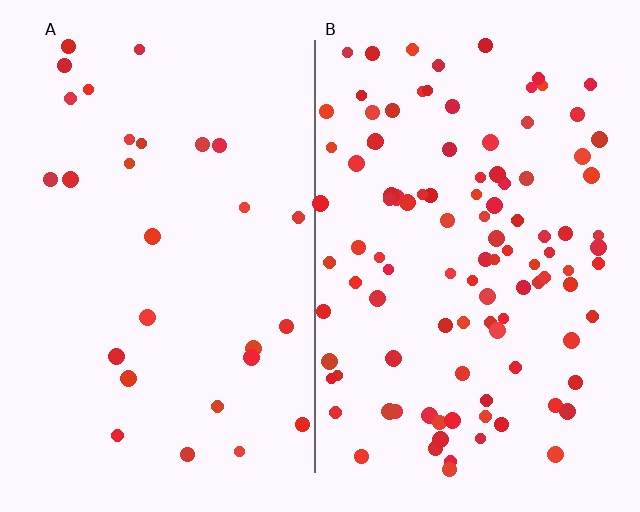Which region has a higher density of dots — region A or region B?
B (the right).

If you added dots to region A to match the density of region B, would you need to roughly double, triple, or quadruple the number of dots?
Approximately quadruple.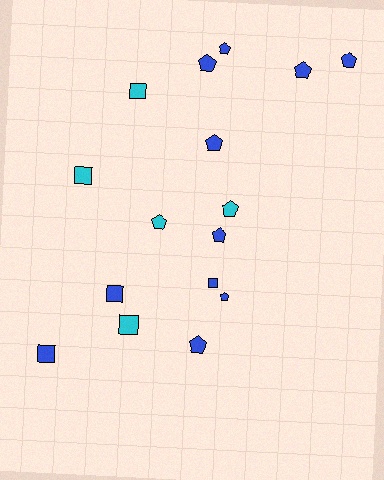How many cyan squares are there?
There are 3 cyan squares.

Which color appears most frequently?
Blue, with 11 objects.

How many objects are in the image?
There are 16 objects.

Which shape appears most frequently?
Pentagon, with 10 objects.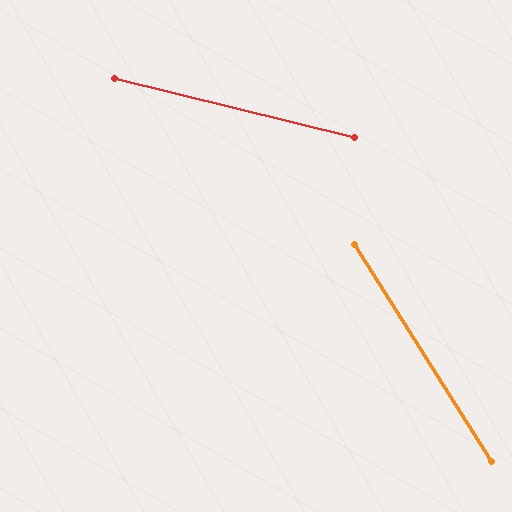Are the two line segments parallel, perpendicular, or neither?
Neither parallel nor perpendicular — they differ by about 44°.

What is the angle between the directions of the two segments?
Approximately 44 degrees.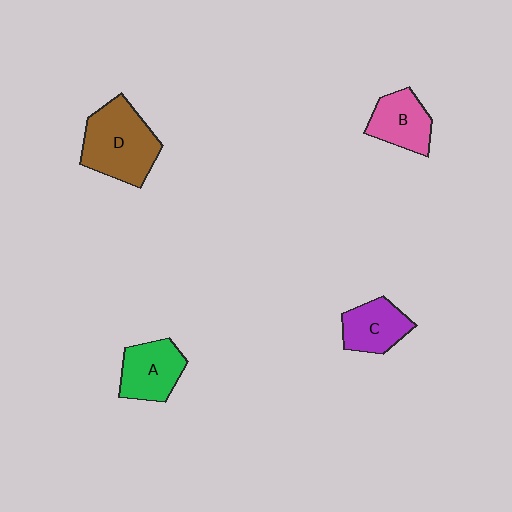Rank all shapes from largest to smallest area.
From largest to smallest: D (brown), A (green), B (pink), C (purple).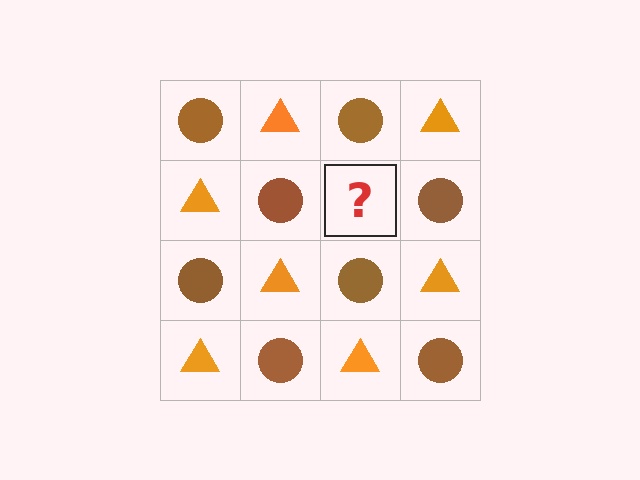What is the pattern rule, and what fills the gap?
The rule is that it alternates brown circle and orange triangle in a checkerboard pattern. The gap should be filled with an orange triangle.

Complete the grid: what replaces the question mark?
The question mark should be replaced with an orange triangle.